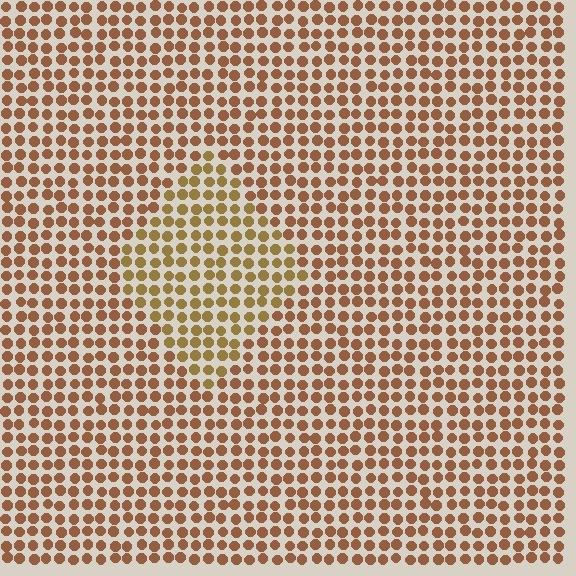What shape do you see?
I see a diamond.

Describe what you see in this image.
The image is filled with small brown elements in a uniform arrangement. A diamond-shaped region is visible where the elements are tinted to a slightly different hue, forming a subtle color boundary.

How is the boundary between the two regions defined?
The boundary is defined purely by a slight shift in hue (about 23 degrees). Spacing, size, and orientation are identical on both sides.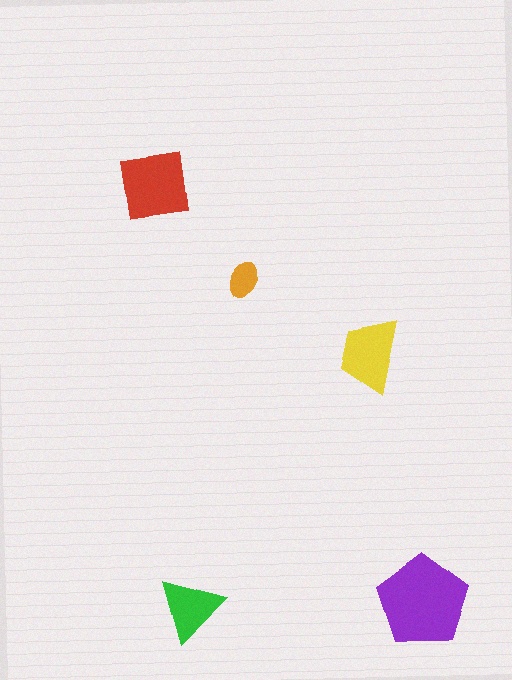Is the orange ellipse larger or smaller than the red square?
Smaller.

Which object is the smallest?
The orange ellipse.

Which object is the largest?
The purple pentagon.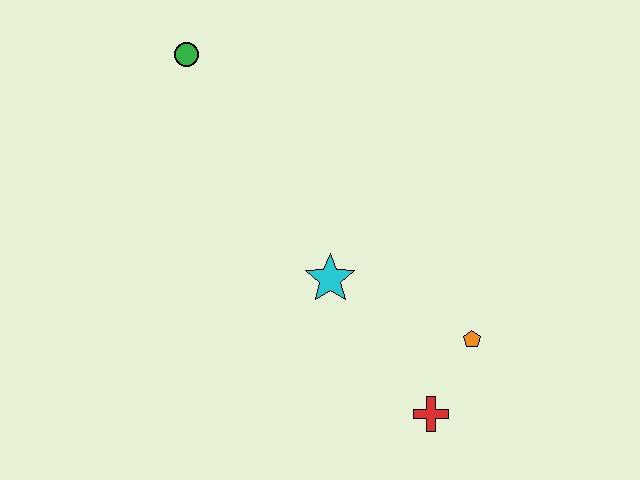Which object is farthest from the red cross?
The green circle is farthest from the red cross.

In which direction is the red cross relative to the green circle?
The red cross is below the green circle.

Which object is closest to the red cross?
The orange pentagon is closest to the red cross.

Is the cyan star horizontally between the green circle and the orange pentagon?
Yes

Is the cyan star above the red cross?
Yes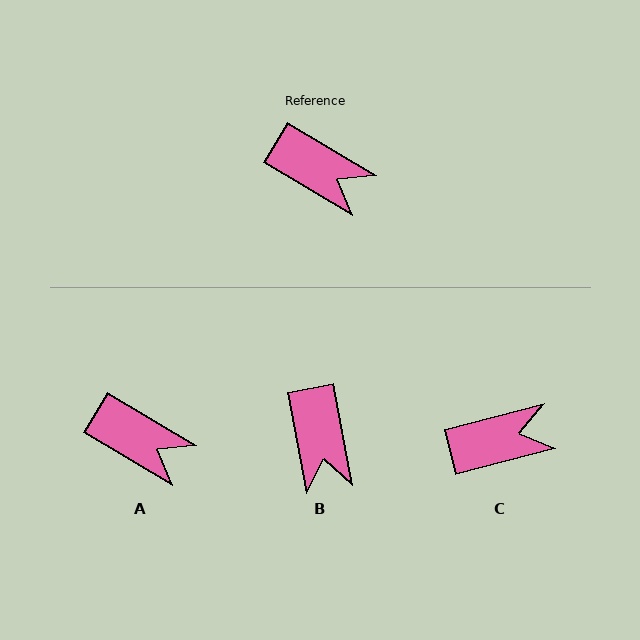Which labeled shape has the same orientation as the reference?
A.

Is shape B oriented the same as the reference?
No, it is off by about 49 degrees.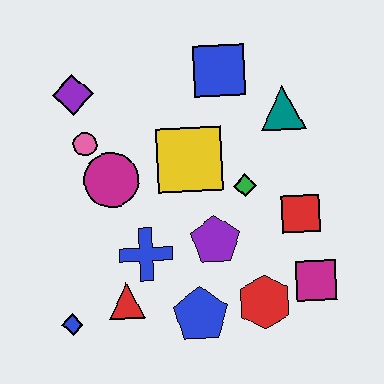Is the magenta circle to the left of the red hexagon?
Yes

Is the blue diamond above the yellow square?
No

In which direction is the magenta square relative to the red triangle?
The magenta square is to the right of the red triangle.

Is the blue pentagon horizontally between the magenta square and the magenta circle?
Yes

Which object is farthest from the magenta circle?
The magenta square is farthest from the magenta circle.